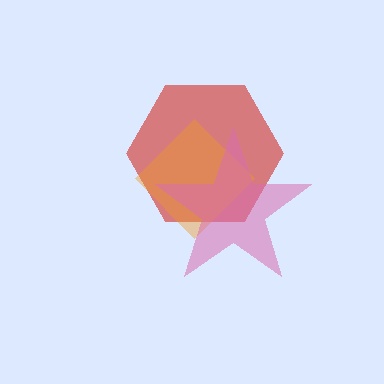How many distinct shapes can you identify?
There are 3 distinct shapes: a red hexagon, an orange diamond, a pink star.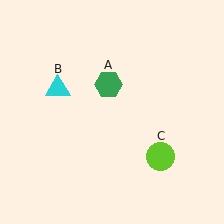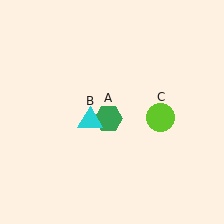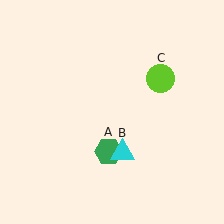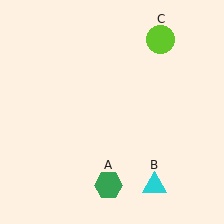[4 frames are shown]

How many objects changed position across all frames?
3 objects changed position: green hexagon (object A), cyan triangle (object B), lime circle (object C).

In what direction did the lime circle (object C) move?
The lime circle (object C) moved up.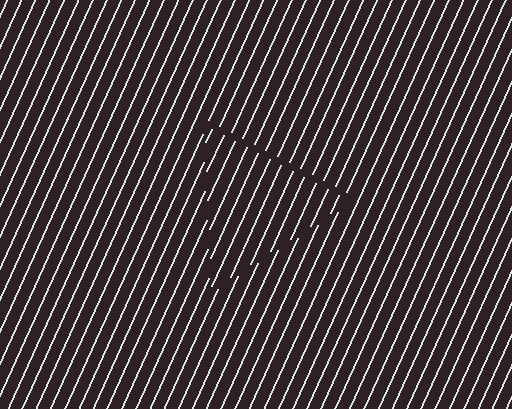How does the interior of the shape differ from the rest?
The interior of the shape contains the same grating, shifted by half a period — the contour is defined by the phase discontinuity where line-ends from the inner and outer gratings abut.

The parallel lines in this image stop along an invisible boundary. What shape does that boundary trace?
An illusory triangle. The interior of the shape contains the same grating, shifted by half a period — the contour is defined by the phase discontinuity where line-ends from the inner and outer gratings abut.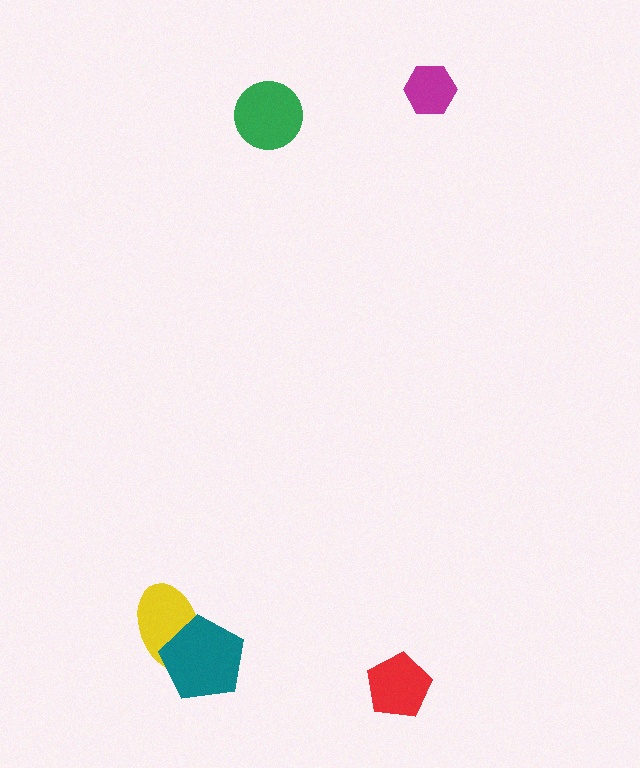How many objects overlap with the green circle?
0 objects overlap with the green circle.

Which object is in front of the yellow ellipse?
The teal pentagon is in front of the yellow ellipse.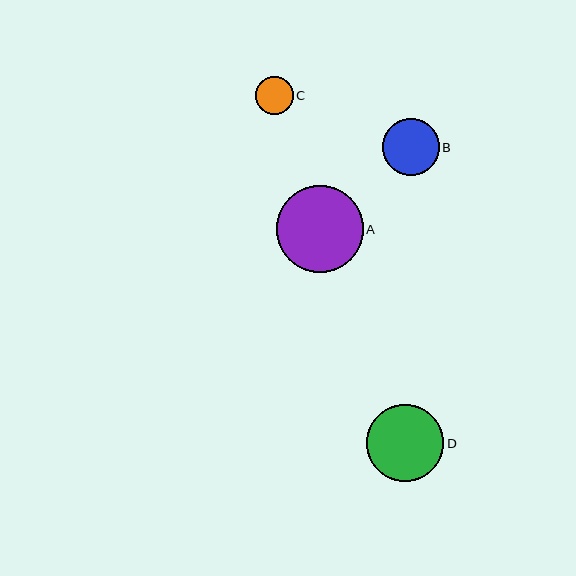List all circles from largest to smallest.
From largest to smallest: A, D, B, C.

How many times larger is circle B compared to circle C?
Circle B is approximately 1.5 times the size of circle C.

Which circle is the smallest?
Circle C is the smallest with a size of approximately 38 pixels.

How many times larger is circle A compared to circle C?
Circle A is approximately 2.3 times the size of circle C.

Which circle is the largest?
Circle A is the largest with a size of approximately 87 pixels.